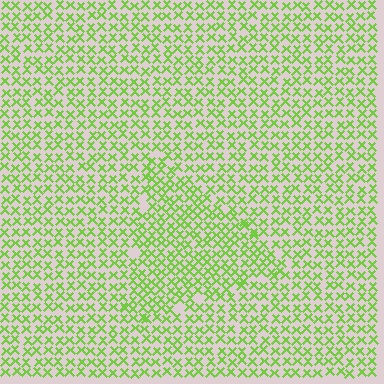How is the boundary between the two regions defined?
The boundary is defined by a change in element density (approximately 1.4x ratio). All elements are the same color, size, and shape.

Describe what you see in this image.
The image contains small lime elements arranged at two different densities. A triangle-shaped region is visible where the elements are more densely packed than the surrounding area.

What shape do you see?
I see a triangle.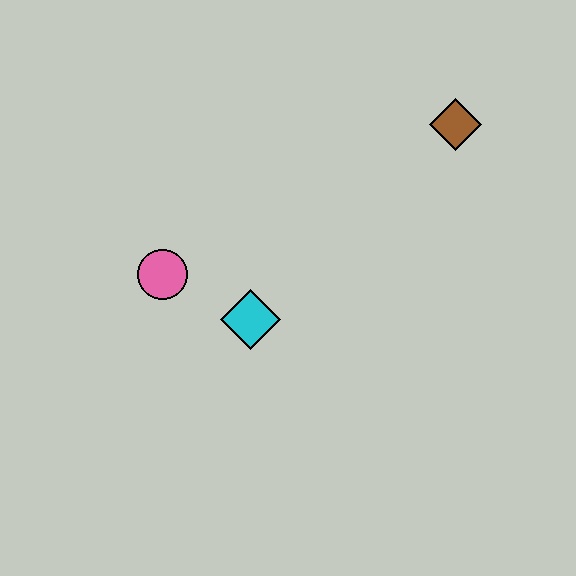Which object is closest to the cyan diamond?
The pink circle is closest to the cyan diamond.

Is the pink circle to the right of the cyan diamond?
No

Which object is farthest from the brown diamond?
The pink circle is farthest from the brown diamond.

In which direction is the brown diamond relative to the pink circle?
The brown diamond is to the right of the pink circle.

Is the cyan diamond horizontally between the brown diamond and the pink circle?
Yes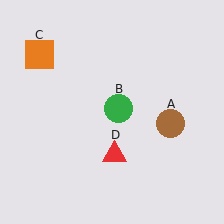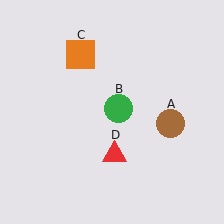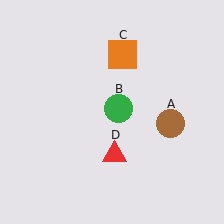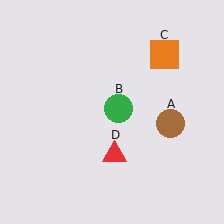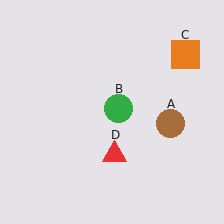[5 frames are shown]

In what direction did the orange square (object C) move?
The orange square (object C) moved right.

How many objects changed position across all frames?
1 object changed position: orange square (object C).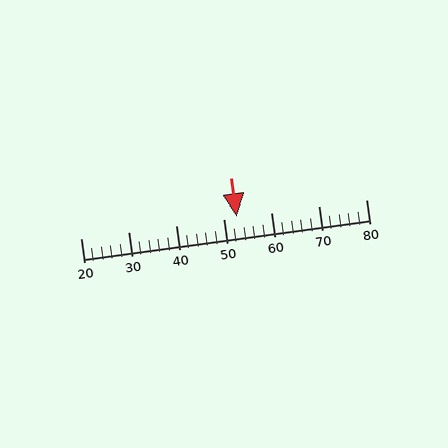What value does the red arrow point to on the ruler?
The red arrow points to approximately 53.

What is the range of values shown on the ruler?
The ruler shows values from 20 to 80.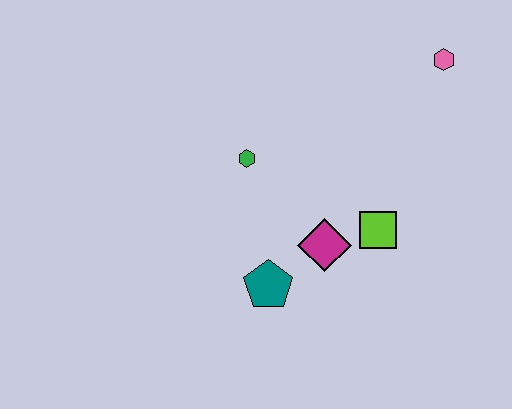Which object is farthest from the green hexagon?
The pink hexagon is farthest from the green hexagon.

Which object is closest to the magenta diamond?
The lime square is closest to the magenta diamond.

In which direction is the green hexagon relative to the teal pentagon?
The green hexagon is above the teal pentagon.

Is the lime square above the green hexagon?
No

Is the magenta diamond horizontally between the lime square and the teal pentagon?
Yes